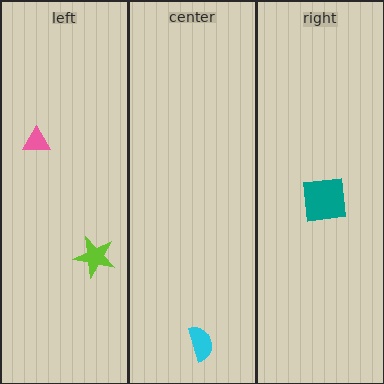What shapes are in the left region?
The lime star, the pink triangle.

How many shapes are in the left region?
2.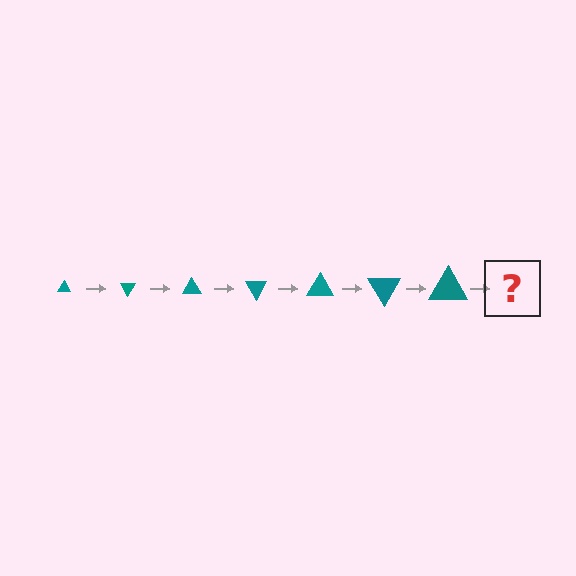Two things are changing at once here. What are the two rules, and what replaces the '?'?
The two rules are that the triangle grows larger each step and it rotates 60 degrees each step. The '?' should be a triangle, larger than the previous one and rotated 420 degrees from the start.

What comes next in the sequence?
The next element should be a triangle, larger than the previous one and rotated 420 degrees from the start.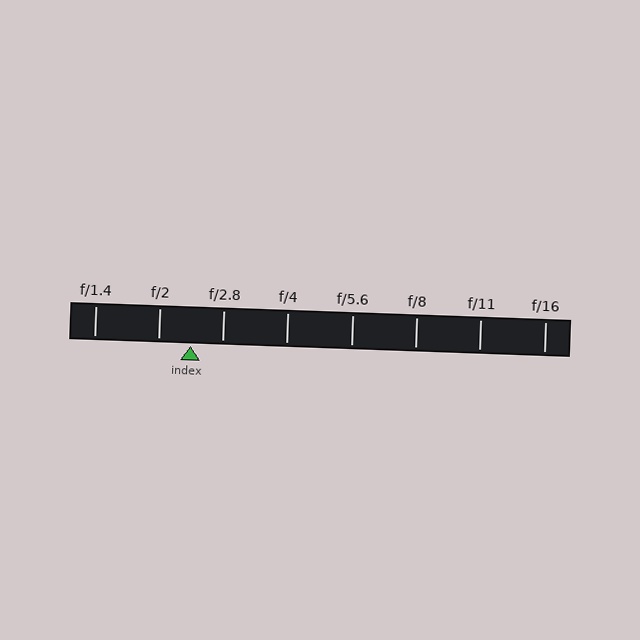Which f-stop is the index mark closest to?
The index mark is closest to f/2.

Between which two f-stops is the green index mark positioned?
The index mark is between f/2 and f/2.8.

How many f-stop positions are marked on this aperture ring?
There are 8 f-stop positions marked.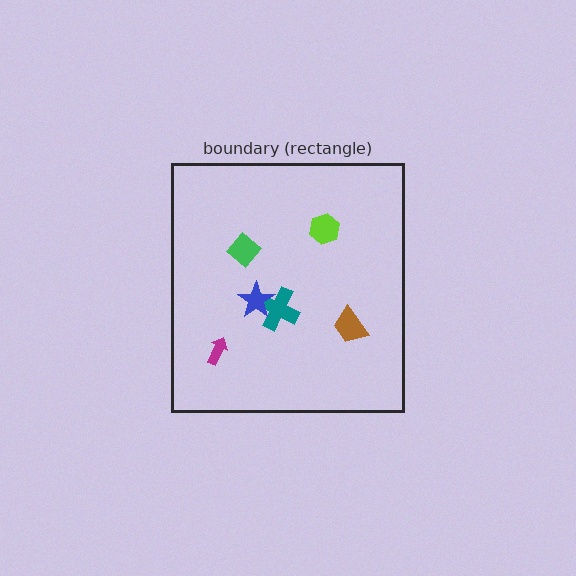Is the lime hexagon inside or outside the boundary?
Inside.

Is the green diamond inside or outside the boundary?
Inside.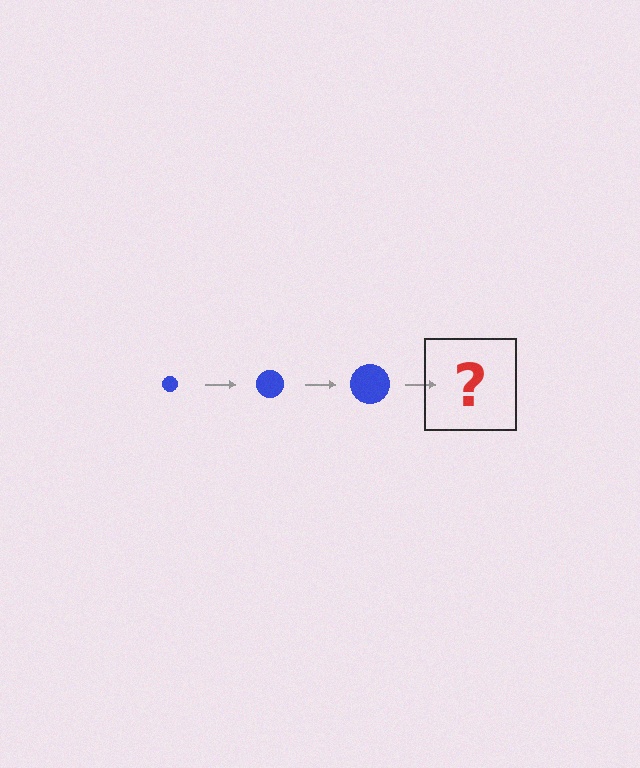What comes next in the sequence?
The next element should be a blue circle, larger than the previous one.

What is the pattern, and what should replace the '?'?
The pattern is that the circle gets progressively larger each step. The '?' should be a blue circle, larger than the previous one.